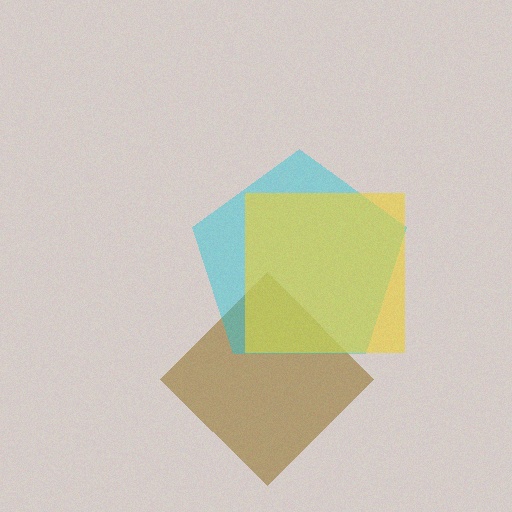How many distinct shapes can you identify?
There are 3 distinct shapes: a brown diamond, a cyan pentagon, a yellow square.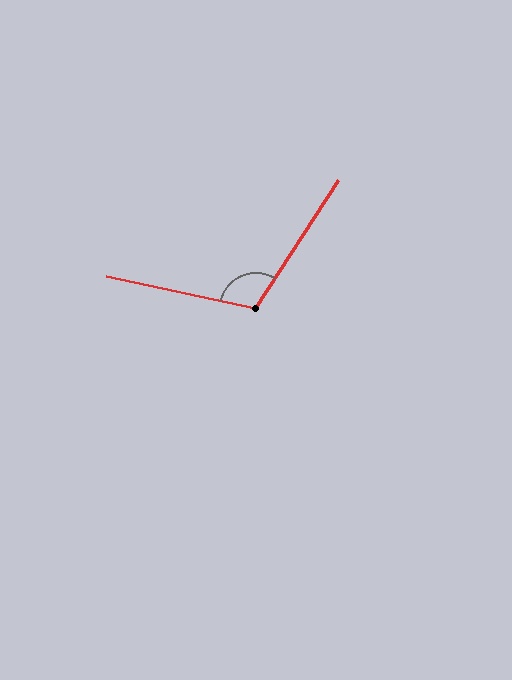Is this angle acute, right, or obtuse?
It is obtuse.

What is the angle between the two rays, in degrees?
Approximately 111 degrees.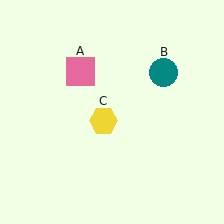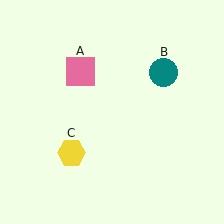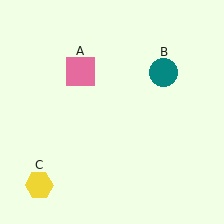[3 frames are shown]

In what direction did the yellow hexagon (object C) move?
The yellow hexagon (object C) moved down and to the left.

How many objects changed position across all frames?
1 object changed position: yellow hexagon (object C).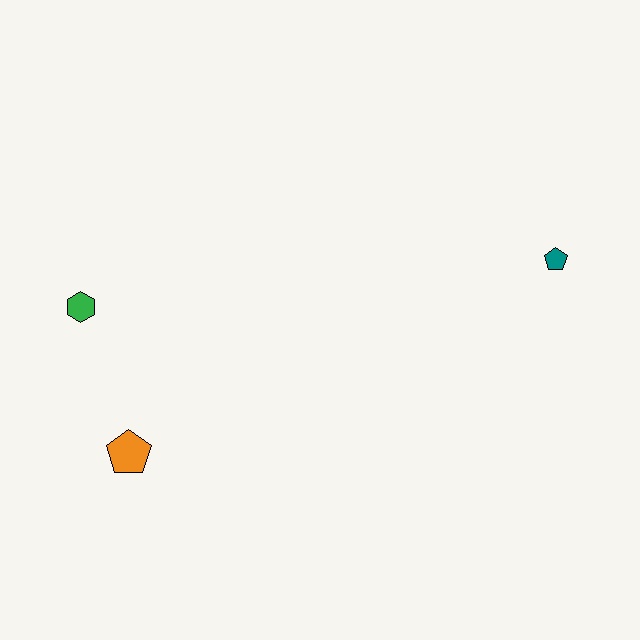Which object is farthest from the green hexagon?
The teal pentagon is farthest from the green hexagon.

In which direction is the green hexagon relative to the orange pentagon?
The green hexagon is above the orange pentagon.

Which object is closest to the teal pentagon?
The orange pentagon is closest to the teal pentagon.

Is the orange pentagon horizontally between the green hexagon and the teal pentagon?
Yes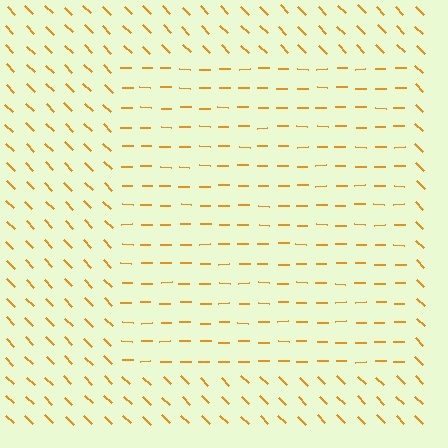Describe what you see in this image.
The image is filled with small orange line segments. A rectangle region in the image has lines oriented differently from the surrounding lines, creating a visible texture boundary.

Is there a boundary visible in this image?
Yes, there is a texture boundary formed by a change in line orientation.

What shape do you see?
I see a rectangle.